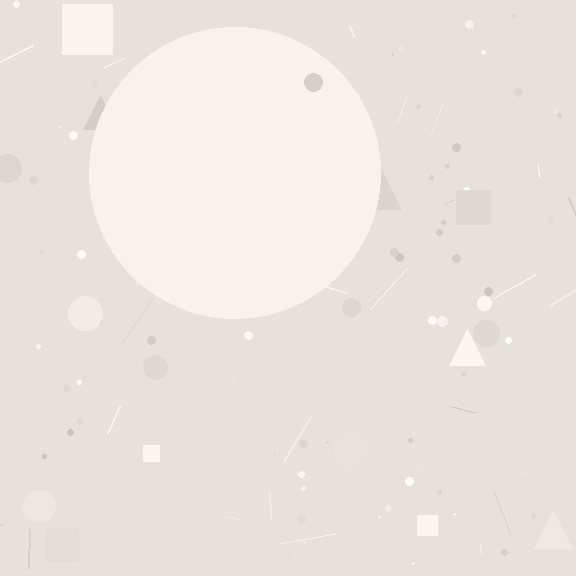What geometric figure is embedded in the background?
A circle is embedded in the background.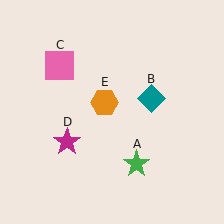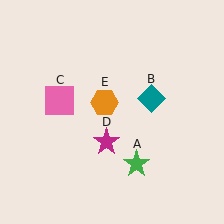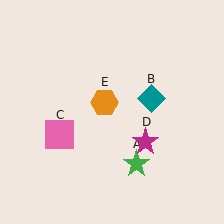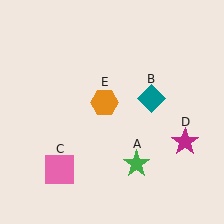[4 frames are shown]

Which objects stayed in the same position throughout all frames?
Green star (object A) and teal diamond (object B) and orange hexagon (object E) remained stationary.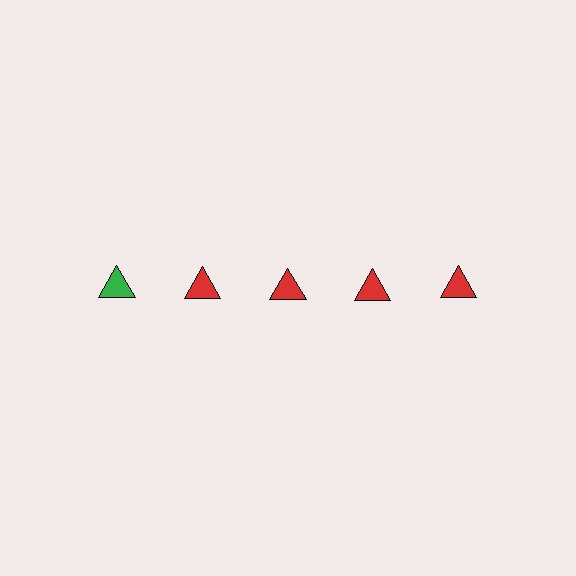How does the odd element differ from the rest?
It has a different color: green instead of red.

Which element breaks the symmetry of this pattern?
The green triangle in the top row, leftmost column breaks the symmetry. All other shapes are red triangles.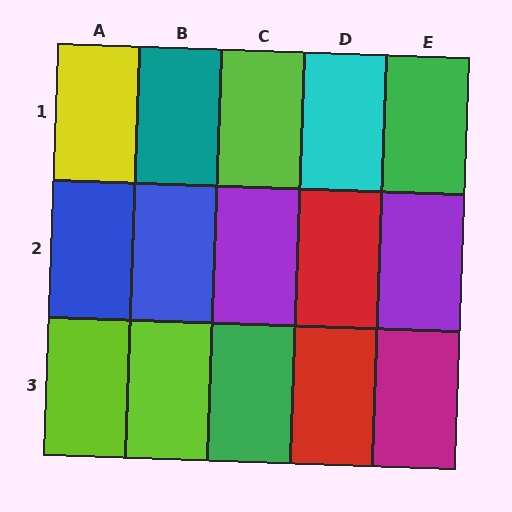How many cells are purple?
2 cells are purple.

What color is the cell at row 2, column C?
Purple.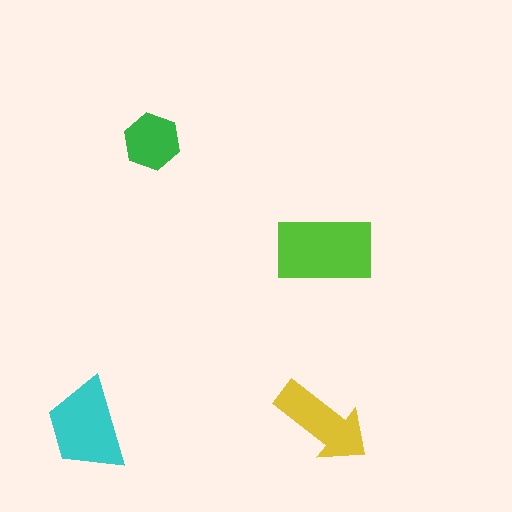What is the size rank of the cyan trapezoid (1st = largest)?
2nd.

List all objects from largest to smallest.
The lime rectangle, the cyan trapezoid, the yellow arrow, the green hexagon.